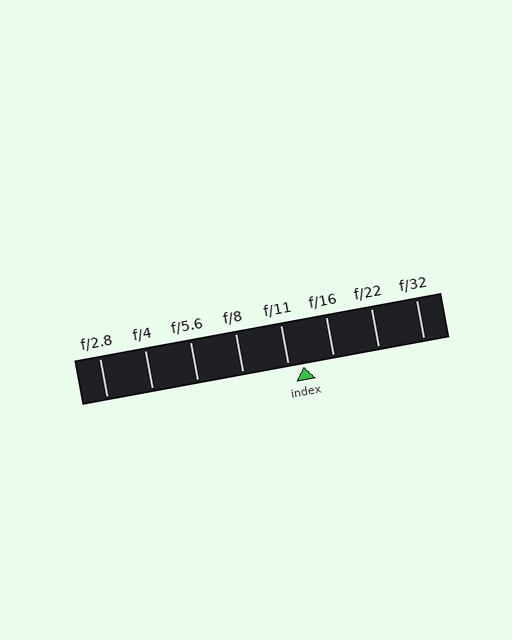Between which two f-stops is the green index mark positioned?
The index mark is between f/11 and f/16.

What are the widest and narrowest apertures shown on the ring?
The widest aperture shown is f/2.8 and the narrowest is f/32.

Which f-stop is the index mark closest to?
The index mark is closest to f/11.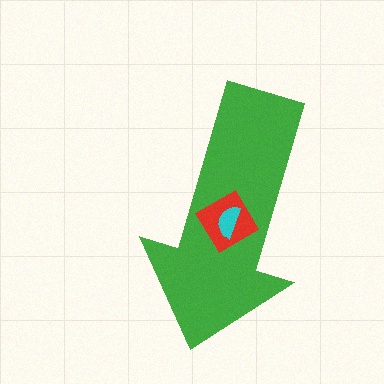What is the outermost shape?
The green arrow.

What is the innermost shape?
The cyan semicircle.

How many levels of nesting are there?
3.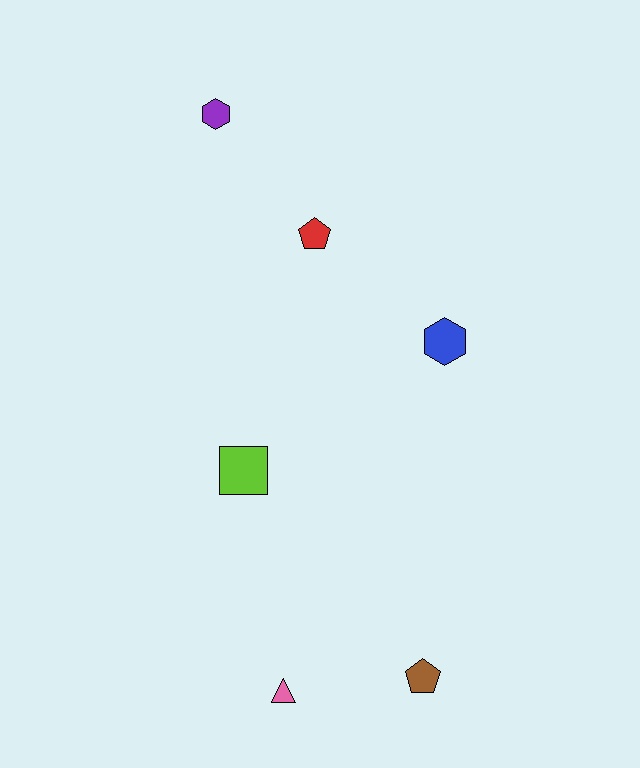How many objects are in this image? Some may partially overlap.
There are 6 objects.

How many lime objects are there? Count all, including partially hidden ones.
There is 1 lime object.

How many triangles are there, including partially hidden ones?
There is 1 triangle.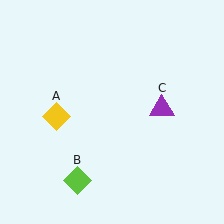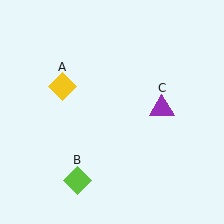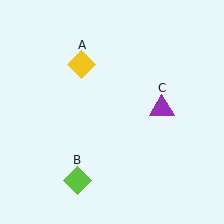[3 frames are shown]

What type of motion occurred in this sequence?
The yellow diamond (object A) rotated clockwise around the center of the scene.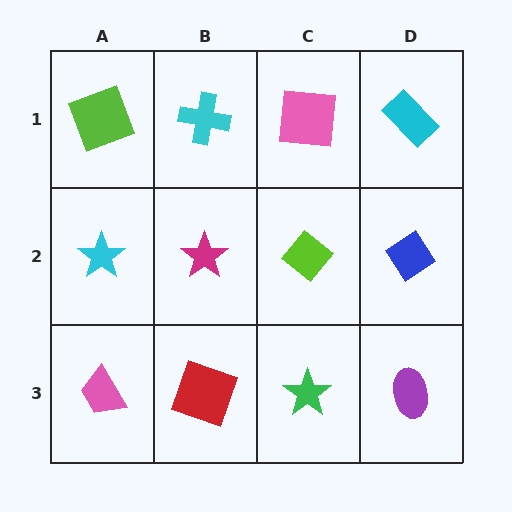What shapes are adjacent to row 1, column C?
A lime diamond (row 2, column C), a cyan cross (row 1, column B), a cyan rectangle (row 1, column D).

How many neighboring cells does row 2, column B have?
4.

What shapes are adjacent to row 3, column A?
A cyan star (row 2, column A), a red square (row 3, column B).